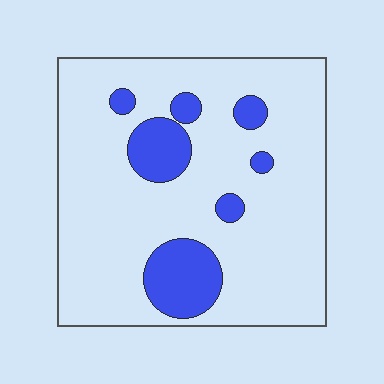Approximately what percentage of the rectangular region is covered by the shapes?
Approximately 15%.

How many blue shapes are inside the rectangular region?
7.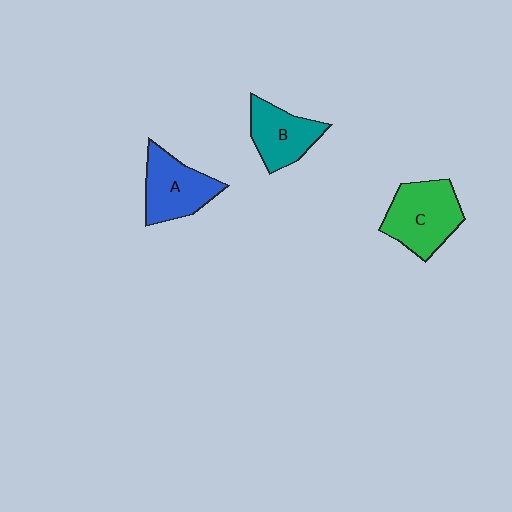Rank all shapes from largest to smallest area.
From largest to smallest: C (green), A (blue), B (teal).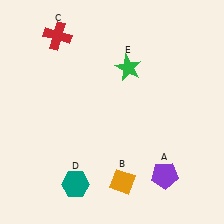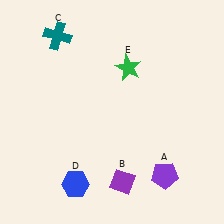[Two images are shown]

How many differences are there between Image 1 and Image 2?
There are 3 differences between the two images.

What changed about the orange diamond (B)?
In Image 1, B is orange. In Image 2, it changed to purple.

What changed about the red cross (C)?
In Image 1, C is red. In Image 2, it changed to teal.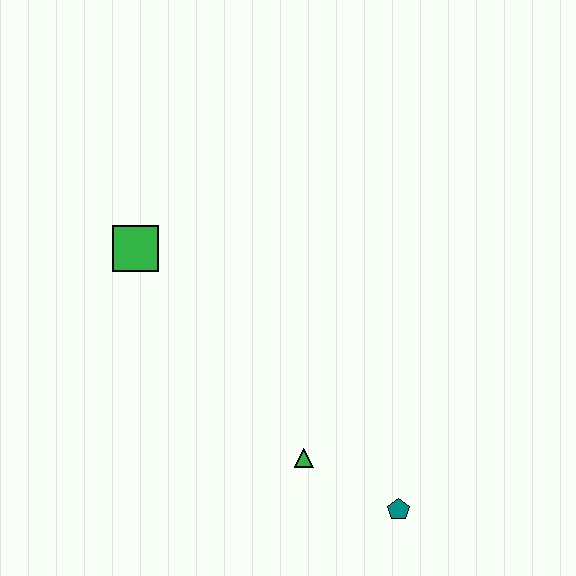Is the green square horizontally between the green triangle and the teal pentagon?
No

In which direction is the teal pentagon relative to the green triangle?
The teal pentagon is to the right of the green triangle.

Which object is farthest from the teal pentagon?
The green square is farthest from the teal pentagon.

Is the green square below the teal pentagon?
No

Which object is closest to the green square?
The green triangle is closest to the green square.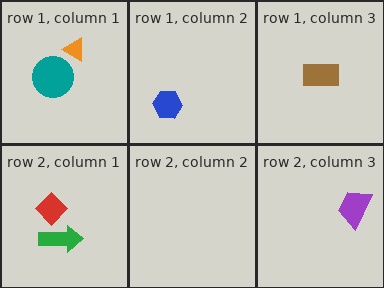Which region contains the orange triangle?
The row 1, column 1 region.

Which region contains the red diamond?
The row 2, column 1 region.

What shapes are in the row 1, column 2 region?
The blue hexagon.